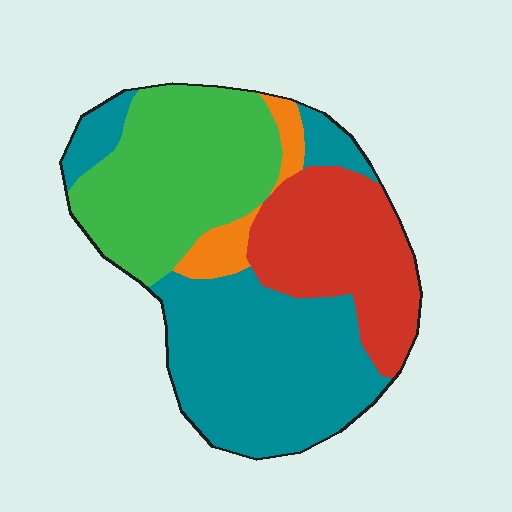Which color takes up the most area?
Teal, at roughly 40%.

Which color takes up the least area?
Orange, at roughly 5%.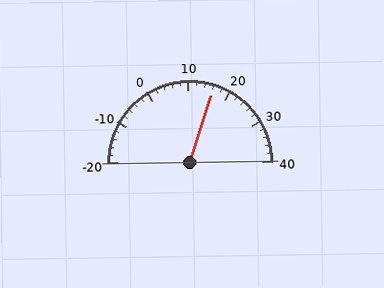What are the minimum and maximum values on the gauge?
The gauge ranges from -20 to 40.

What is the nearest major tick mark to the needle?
The nearest major tick mark is 20.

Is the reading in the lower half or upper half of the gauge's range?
The reading is in the upper half of the range (-20 to 40).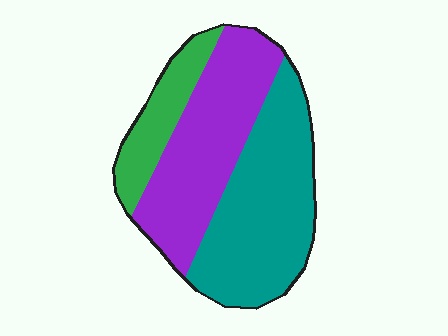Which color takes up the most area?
Teal, at roughly 45%.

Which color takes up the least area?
Green, at roughly 15%.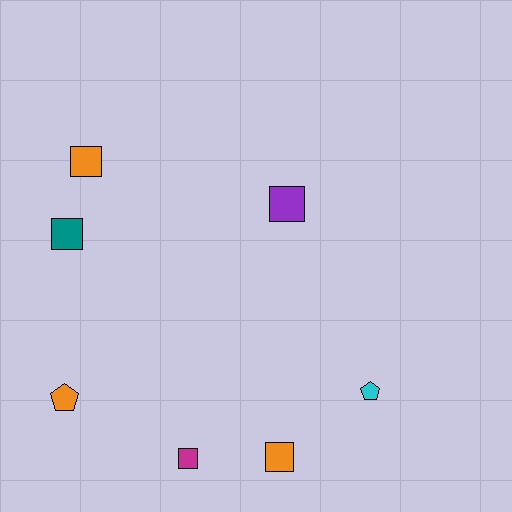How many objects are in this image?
There are 7 objects.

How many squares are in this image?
There are 5 squares.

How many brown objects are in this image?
There are no brown objects.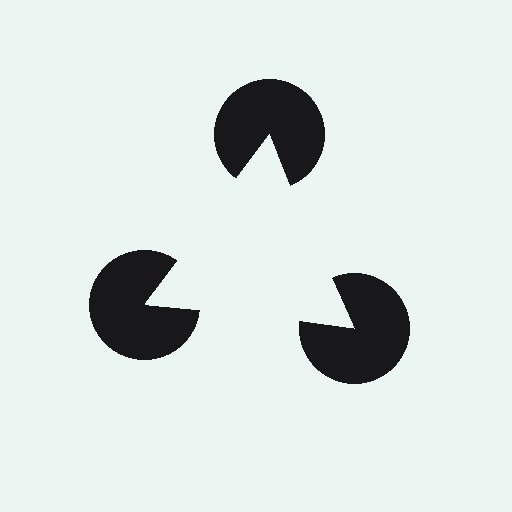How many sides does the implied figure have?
3 sides.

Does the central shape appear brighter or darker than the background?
It typically appears slightly brighter than the background, even though no actual brightness change is drawn.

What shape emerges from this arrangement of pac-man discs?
An illusory triangle — its edges are inferred from the aligned wedge cuts in the pac-man discs, not physically drawn.